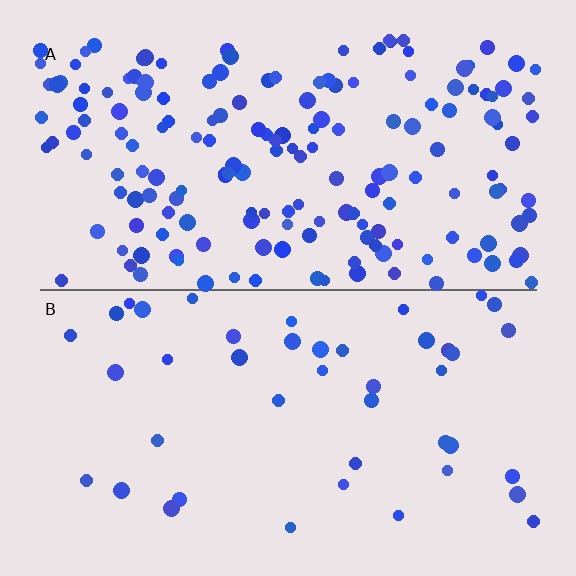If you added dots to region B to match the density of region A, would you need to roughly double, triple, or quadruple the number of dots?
Approximately quadruple.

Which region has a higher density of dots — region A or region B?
A (the top).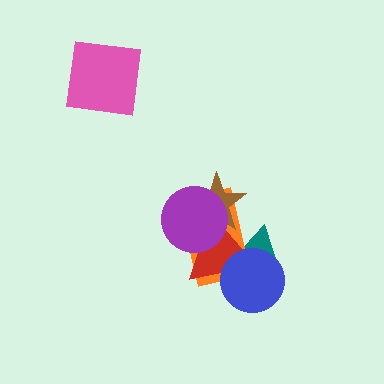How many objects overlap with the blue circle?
3 objects overlap with the blue circle.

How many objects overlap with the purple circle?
3 objects overlap with the purple circle.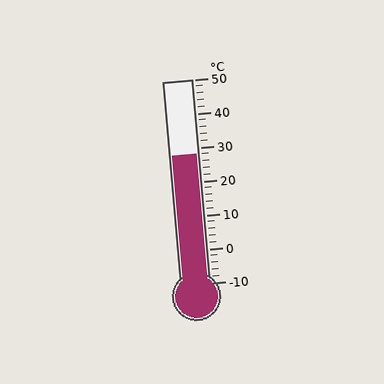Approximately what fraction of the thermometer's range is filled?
The thermometer is filled to approximately 65% of its range.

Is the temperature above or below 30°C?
The temperature is below 30°C.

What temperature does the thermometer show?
The thermometer shows approximately 28°C.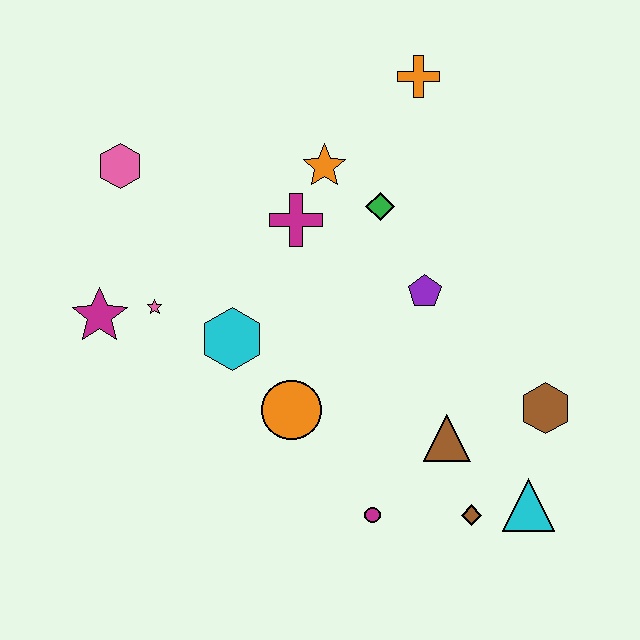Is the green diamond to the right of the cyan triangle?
No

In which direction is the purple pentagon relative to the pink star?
The purple pentagon is to the right of the pink star.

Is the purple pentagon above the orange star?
No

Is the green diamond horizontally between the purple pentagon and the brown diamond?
No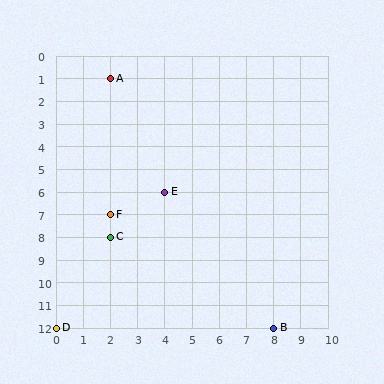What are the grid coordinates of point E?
Point E is at grid coordinates (4, 6).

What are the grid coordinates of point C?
Point C is at grid coordinates (2, 8).